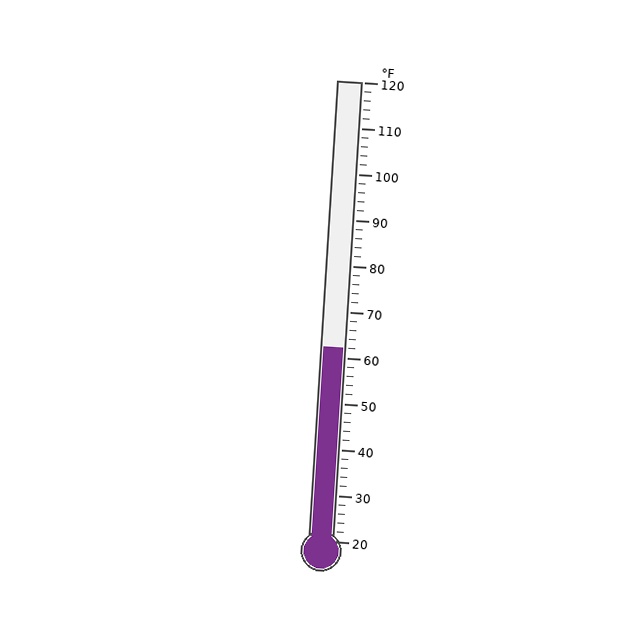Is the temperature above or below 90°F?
The temperature is below 90°F.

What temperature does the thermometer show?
The thermometer shows approximately 62°F.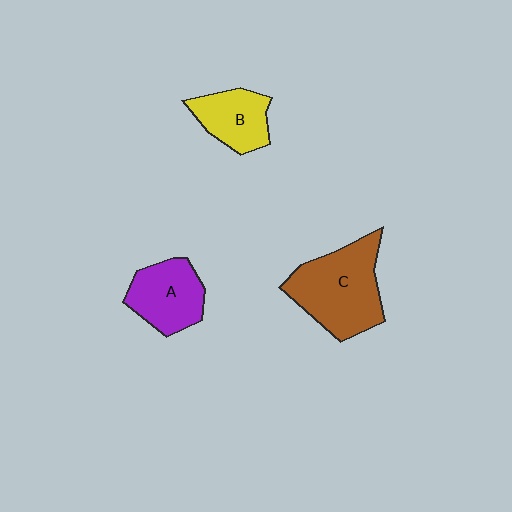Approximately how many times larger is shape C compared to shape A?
Approximately 1.5 times.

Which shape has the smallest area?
Shape B (yellow).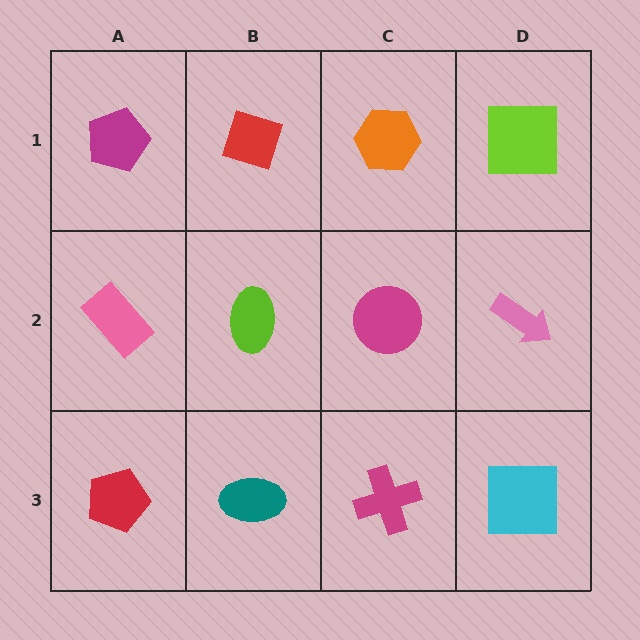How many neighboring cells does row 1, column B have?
3.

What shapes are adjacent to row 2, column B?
A red diamond (row 1, column B), a teal ellipse (row 3, column B), a pink rectangle (row 2, column A), a magenta circle (row 2, column C).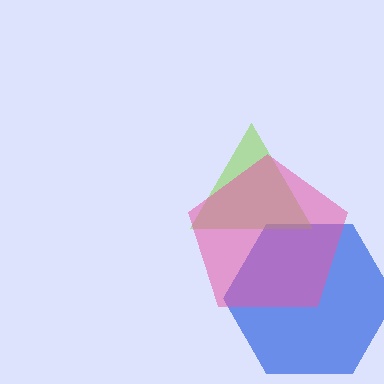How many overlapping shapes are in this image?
There are 3 overlapping shapes in the image.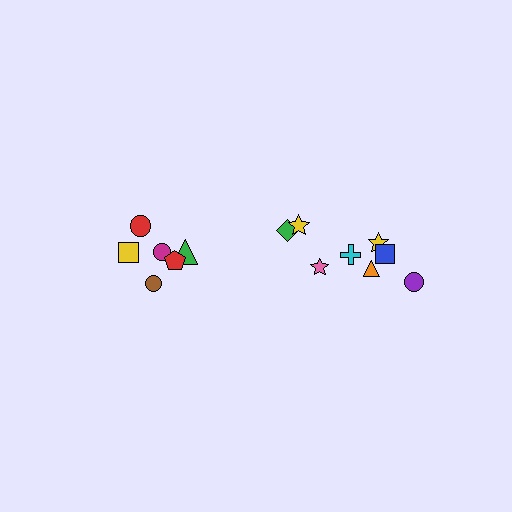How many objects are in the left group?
There are 6 objects.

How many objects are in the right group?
There are 8 objects.